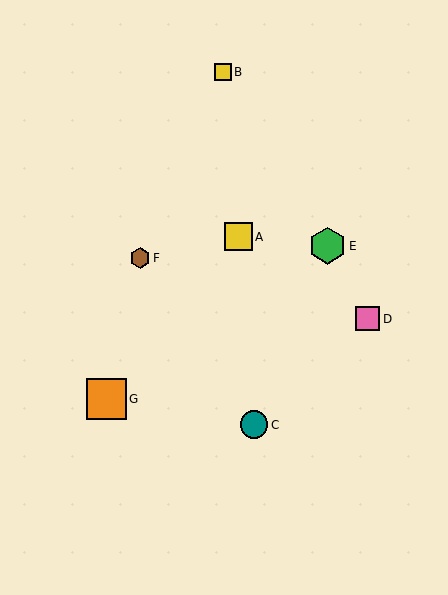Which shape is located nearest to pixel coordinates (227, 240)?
The yellow square (labeled A) at (239, 237) is nearest to that location.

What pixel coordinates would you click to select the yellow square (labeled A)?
Click at (239, 237) to select the yellow square A.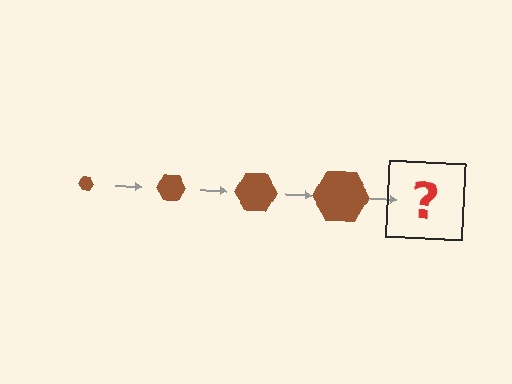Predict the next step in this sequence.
The next step is a brown hexagon, larger than the previous one.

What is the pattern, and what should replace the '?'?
The pattern is that the hexagon gets progressively larger each step. The '?' should be a brown hexagon, larger than the previous one.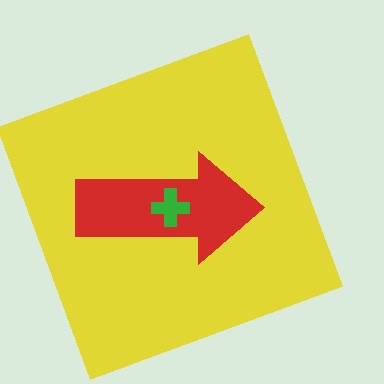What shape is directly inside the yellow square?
The red arrow.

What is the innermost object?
The green cross.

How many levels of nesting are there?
3.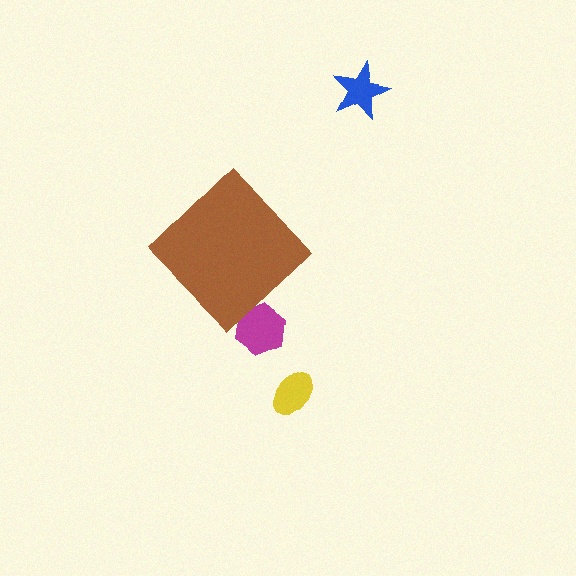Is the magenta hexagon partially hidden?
Yes, the magenta hexagon is partially hidden behind the brown diamond.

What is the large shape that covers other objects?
A brown diamond.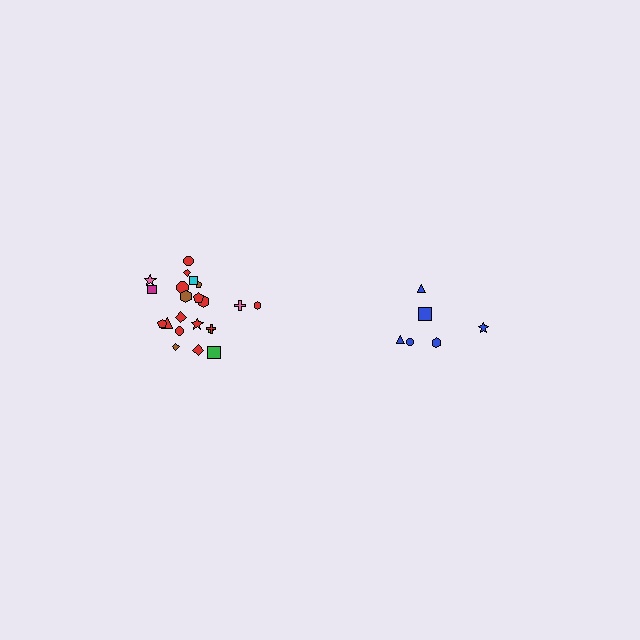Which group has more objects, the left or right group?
The left group.